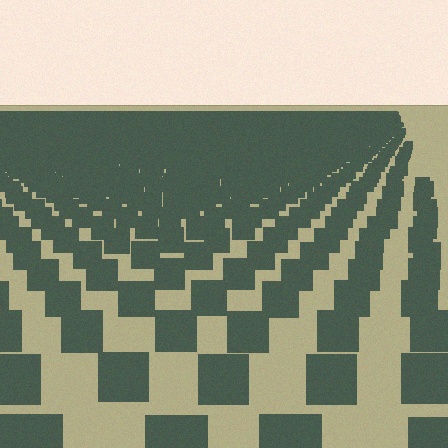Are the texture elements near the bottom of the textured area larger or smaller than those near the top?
Larger. Near the bottom, elements are closer to the viewer and appear at a bigger on-screen size.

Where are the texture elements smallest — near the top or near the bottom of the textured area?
Near the top.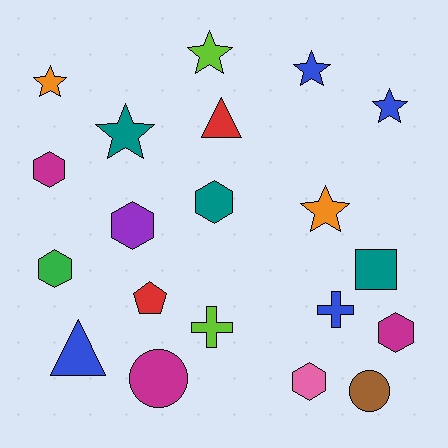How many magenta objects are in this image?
There are 3 magenta objects.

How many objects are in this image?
There are 20 objects.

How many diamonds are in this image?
There are no diamonds.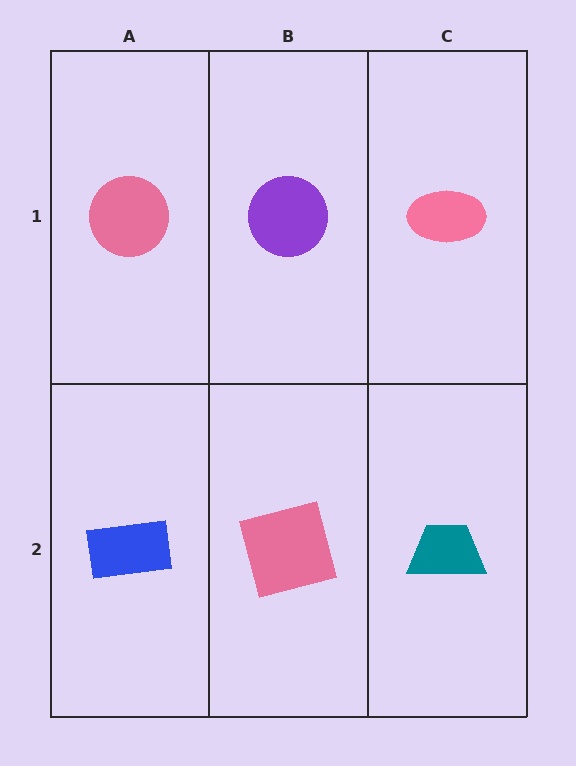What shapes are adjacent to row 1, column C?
A teal trapezoid (row 2, column C), a purple circle (row 1, column B).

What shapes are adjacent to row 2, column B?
A purple circle (row 1, column B), a blue rectangle (row 2, column A), a teal trapezoid (row 2, column C).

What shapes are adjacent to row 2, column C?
A pink ellipse (row 1, column C), a pink square (row 2, column B).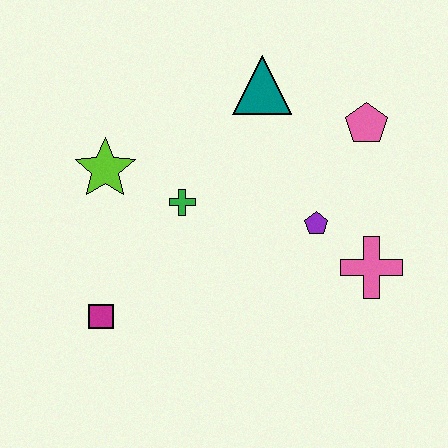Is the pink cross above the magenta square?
Yes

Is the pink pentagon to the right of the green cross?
Yes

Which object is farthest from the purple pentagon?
The magenta square is farthest from the purple pentagon.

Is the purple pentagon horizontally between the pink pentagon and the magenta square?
Yes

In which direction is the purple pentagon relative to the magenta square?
The purple pentagon is to the right of the magenta square.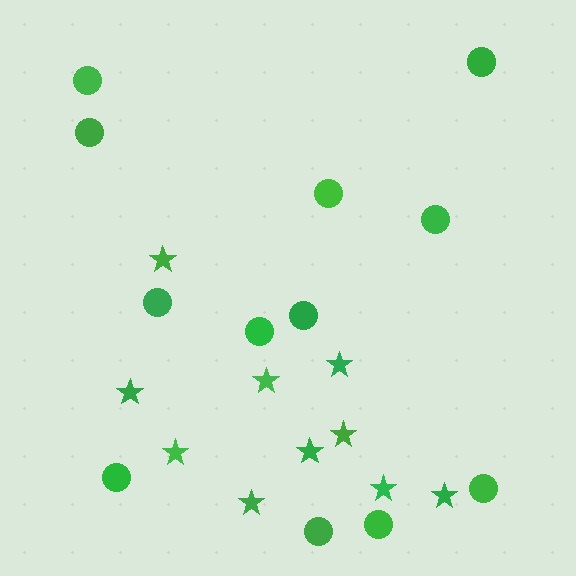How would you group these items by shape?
There are 2 groups: one group of circles (12) and one group of stars (10).